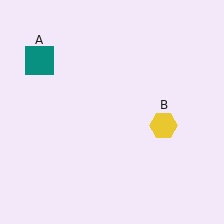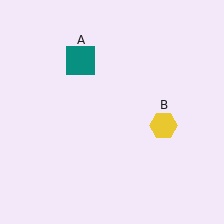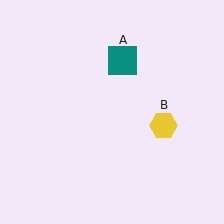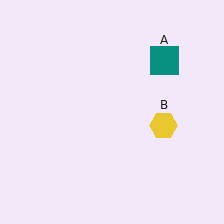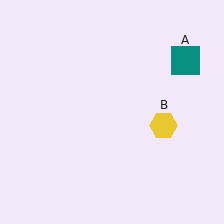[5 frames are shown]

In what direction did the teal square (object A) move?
The teal square (object A) moved right.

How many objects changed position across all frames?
1 object changed position: teal square (object A).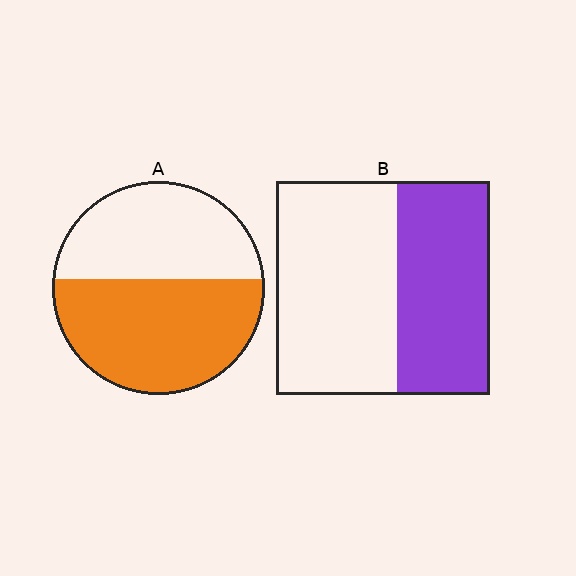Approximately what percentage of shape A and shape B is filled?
A is approximately 55% and B is approximately 45%.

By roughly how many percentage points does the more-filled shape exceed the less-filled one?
By roughly 10 percentage points (A over B).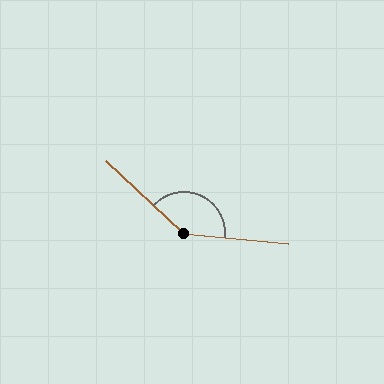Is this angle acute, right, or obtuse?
It is obtuse.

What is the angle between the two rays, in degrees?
Approximately 142 degrees.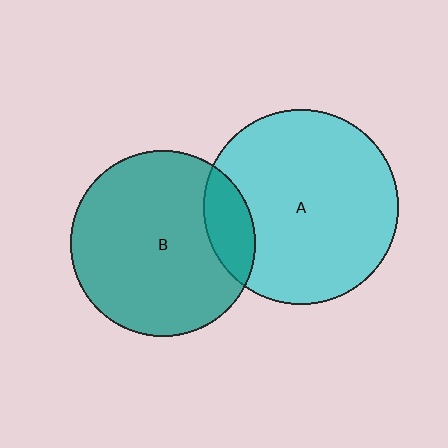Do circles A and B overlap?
Yes.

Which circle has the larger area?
Circle A (cyan).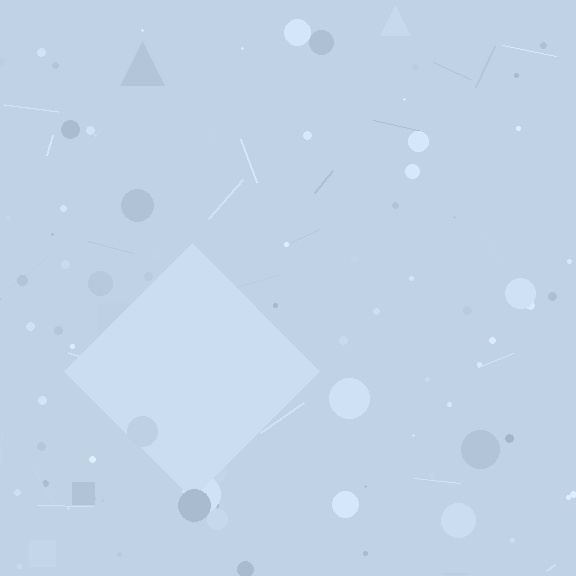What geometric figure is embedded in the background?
A diamond is embedded in the background.